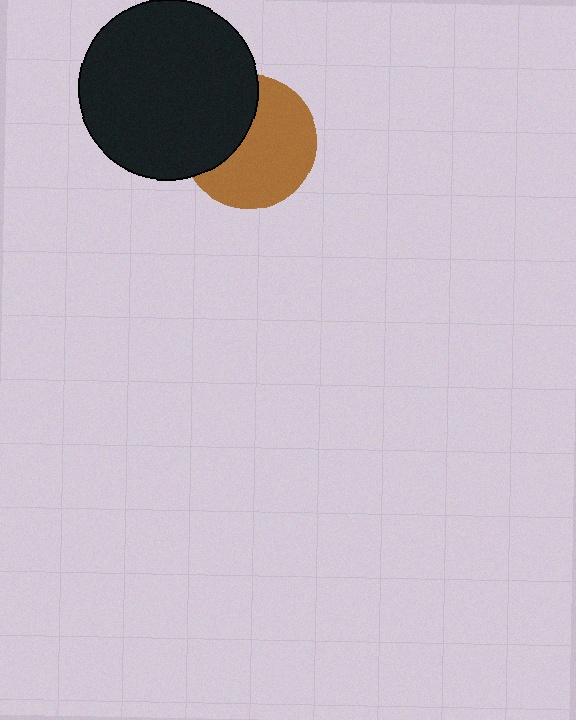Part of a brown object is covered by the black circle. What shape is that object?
It is a circle.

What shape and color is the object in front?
The object in front is a black circle.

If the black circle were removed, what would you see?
You would see the complete brown circle.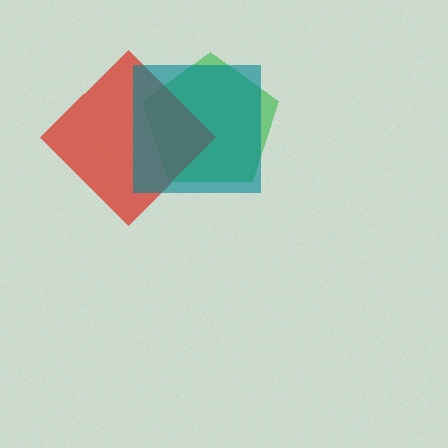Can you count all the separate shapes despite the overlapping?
Yes, there are 3 separate shapes.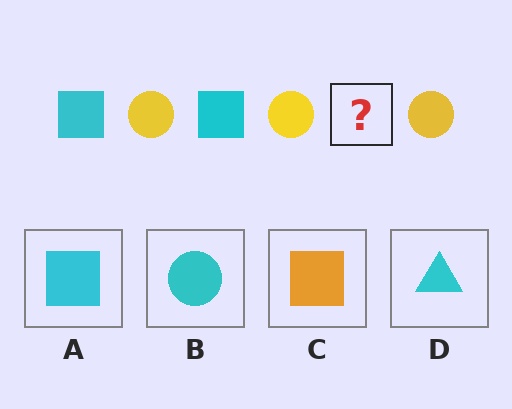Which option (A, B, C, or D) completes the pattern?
A.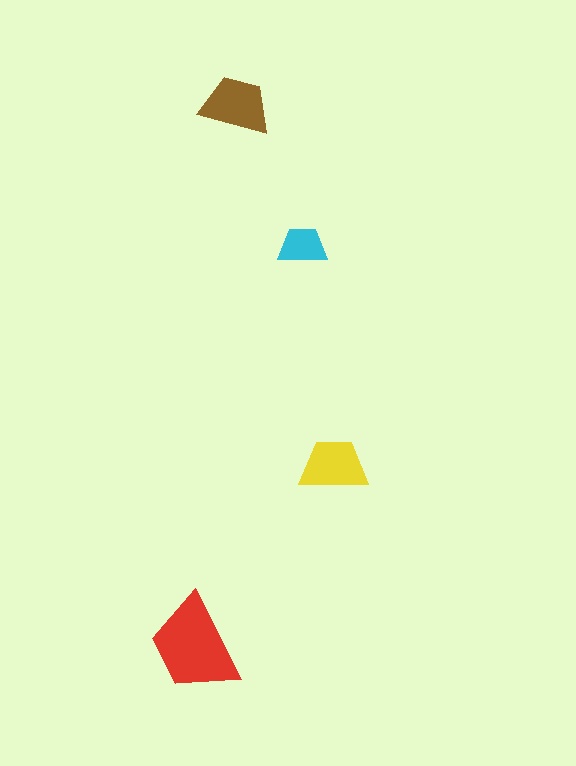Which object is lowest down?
The red trapezoid is bottommost.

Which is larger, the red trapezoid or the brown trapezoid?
The red one.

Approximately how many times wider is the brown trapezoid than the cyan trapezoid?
About 1.5 times wider.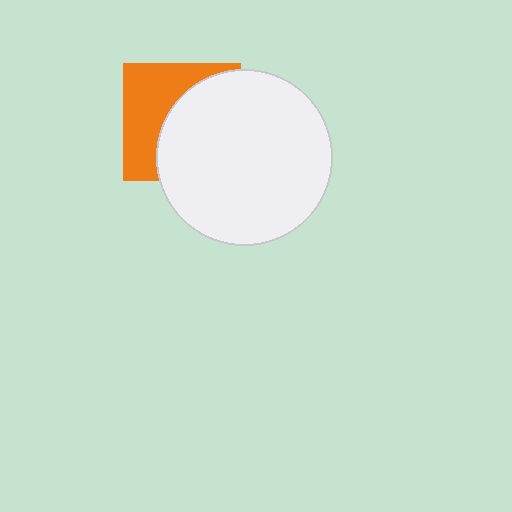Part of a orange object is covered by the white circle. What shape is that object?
It is a square.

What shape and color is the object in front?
The object in front is a white circle.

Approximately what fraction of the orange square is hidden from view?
Roughly 57% of the orange square is hidden behind the white circle.